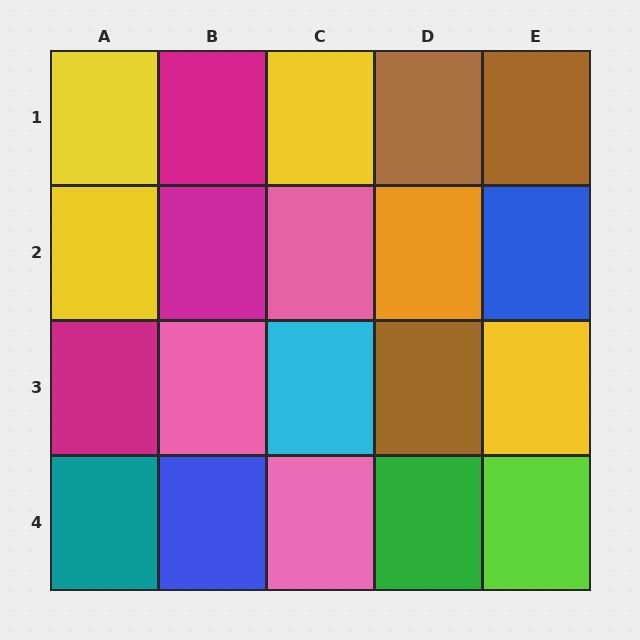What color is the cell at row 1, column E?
Brown.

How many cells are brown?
3 cells are brown.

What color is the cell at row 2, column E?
Blue.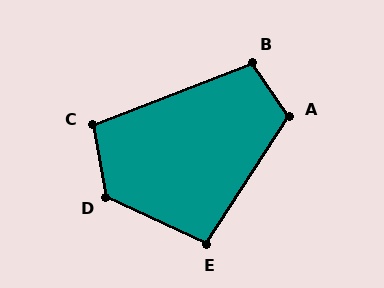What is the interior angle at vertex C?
Approximately 101 degrees (obtuse).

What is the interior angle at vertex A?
Approximately 113 degrees (obtuse).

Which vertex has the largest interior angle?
D, at approximately 125 degrees.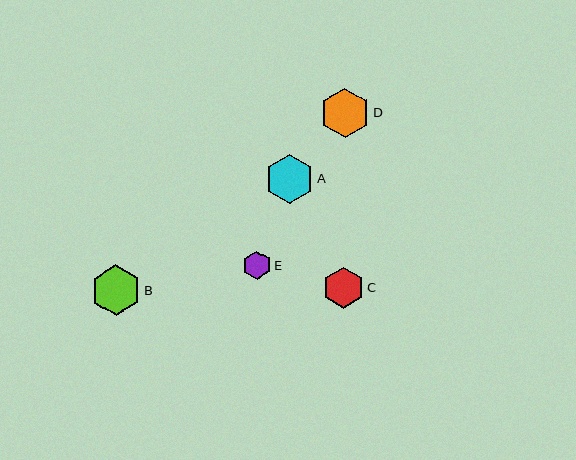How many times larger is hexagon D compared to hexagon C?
Hexagon D is approximately 1.2 times the size of hexagon C.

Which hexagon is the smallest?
Hexagon E is the smallest with a size of approximately 28 pixels.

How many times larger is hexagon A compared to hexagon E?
Hexagon A is approximately 1.8 times the size of hexagon E.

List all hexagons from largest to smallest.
From largest to smallest: B, A, D, C, E.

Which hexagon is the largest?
Hexagon B is the largest with a size of approximately 50 pixels.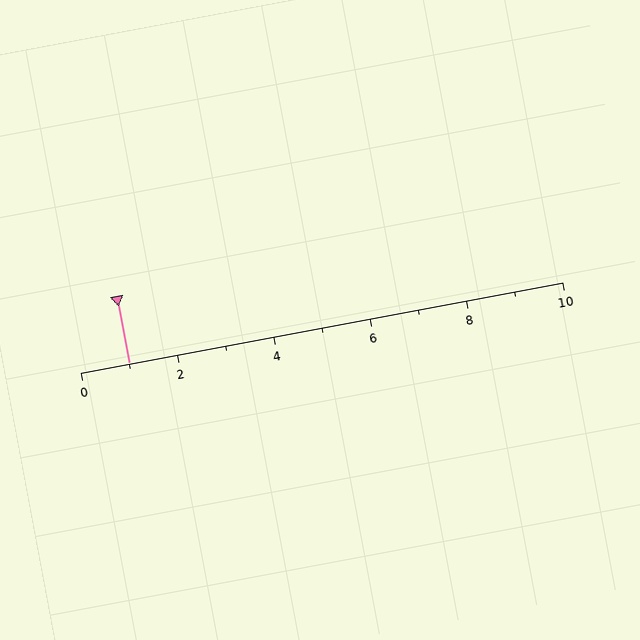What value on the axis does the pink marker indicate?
The marker indicates approximately 1.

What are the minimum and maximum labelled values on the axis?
The axis runs from 0 to 10.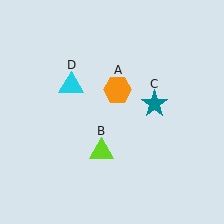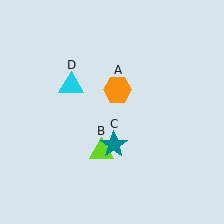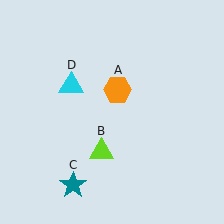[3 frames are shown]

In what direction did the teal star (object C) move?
The teal star (object C) moved down and to the left.